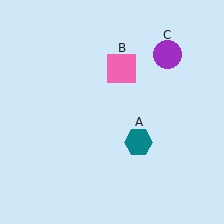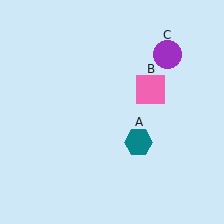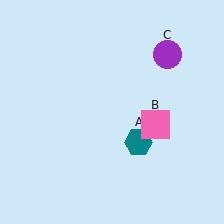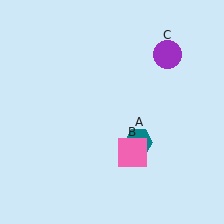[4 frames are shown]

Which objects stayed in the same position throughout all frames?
Teal hexagon (object A) and purple circle (object C) remained stationary.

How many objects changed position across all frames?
1 object changed position: pink square (object B).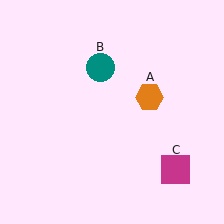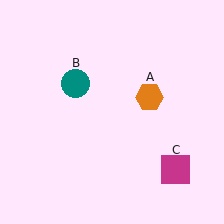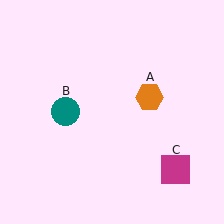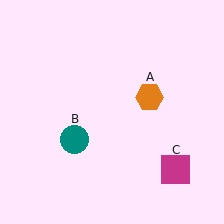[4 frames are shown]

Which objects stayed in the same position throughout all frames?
Orange hexagon (object A) and magenta square (object C) remained stationary.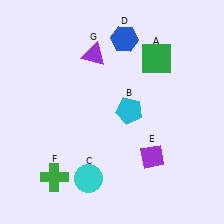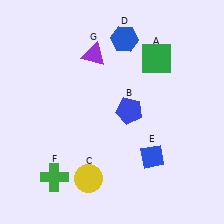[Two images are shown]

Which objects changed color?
B changed from cyan to blue. C changed from cyan to yellow. E changed from purple to blue.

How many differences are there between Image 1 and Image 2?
There are 3 differences between the two images.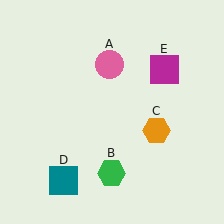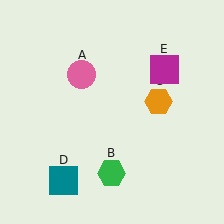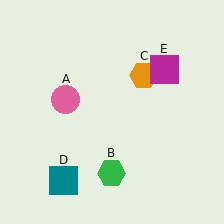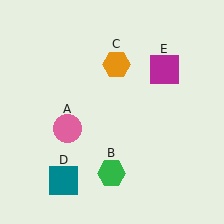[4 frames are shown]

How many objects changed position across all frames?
2 objects changed position: pink circle (object A), orange hexagon (object C).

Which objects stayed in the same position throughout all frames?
Green hexagon (object B) and teal square (object D) and magenta square (object E) remained stationary.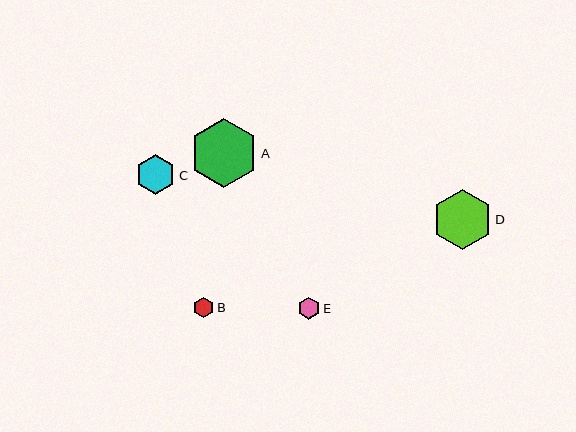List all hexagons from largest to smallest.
From largest to smallest: A, D, C, E, B.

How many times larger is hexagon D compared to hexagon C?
Hexagon D is approximately 1.5 times the size of hexagon C.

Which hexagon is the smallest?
Hexagon B is the smallest with a size of approximately 20 pixels.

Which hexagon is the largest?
Hexagon A is the largest with a size of approximately 69 pixels.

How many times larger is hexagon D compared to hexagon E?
Hexagon D is approximately 2.7 times the size of hexagon E.